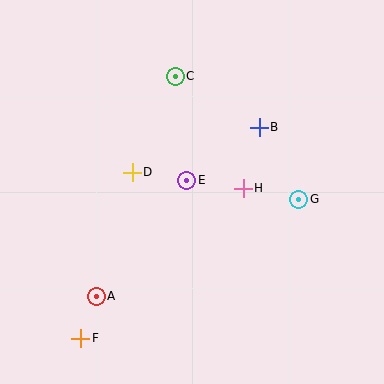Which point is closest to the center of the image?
Point E at (187, 181) is closest to the center.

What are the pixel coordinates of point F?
Point F is at (81, 338).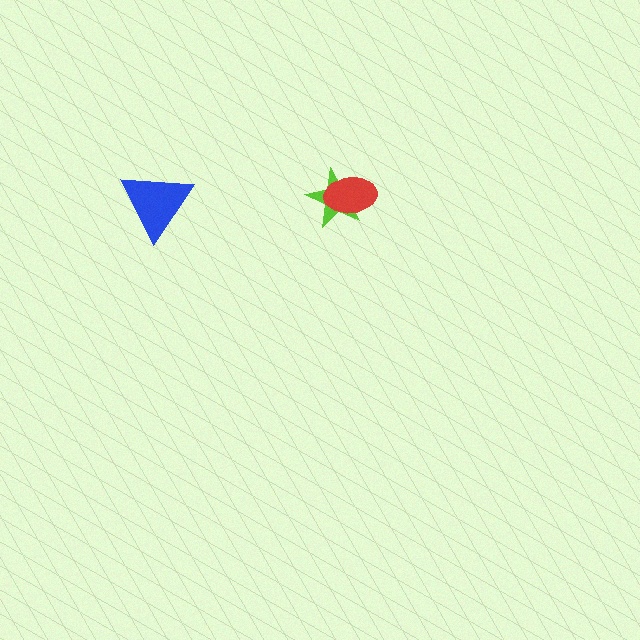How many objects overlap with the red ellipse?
1 object overlaps with the red ellipse.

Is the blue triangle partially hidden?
No, no other shape covers it.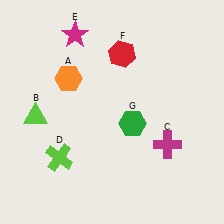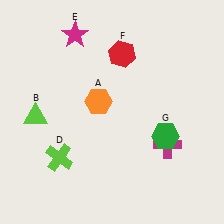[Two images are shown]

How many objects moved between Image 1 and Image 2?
2 objects moved between the two images.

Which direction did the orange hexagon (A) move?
The orange hexagon (A) moved right.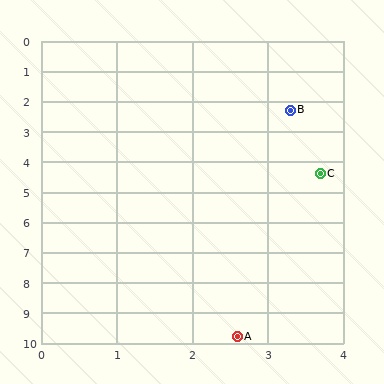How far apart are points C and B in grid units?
Points C and B are about 2.1 grid units apart.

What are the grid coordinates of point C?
Point C is at approximately (3.7, 4.4).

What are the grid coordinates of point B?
Point B is at approximately (3.3, 2.3).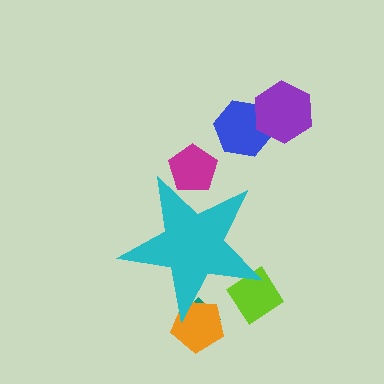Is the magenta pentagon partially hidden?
Yes, the magenta pentagon is partially hidden behind the cyan star.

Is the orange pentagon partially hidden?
Yes, the orange pentagon is partially hidden behind the cyan star.